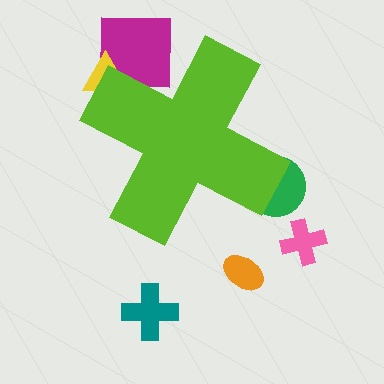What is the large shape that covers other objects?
A lime cross.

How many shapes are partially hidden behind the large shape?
3 shapes are partially hidden.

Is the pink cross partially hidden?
No, the pink cross is fully visible.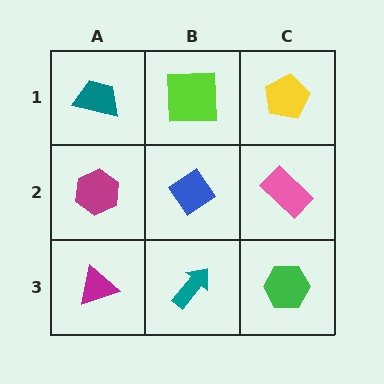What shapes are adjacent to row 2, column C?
A yellow pentagon (row 1, column C), a green hexagon (row 3, column C), a blue diamond (row 2, column B).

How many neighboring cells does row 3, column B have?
3.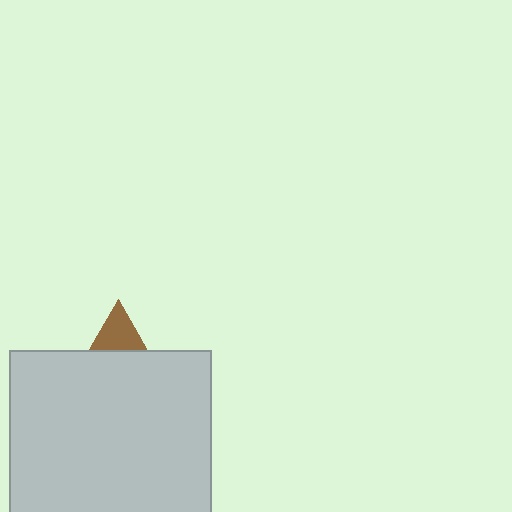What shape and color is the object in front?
The object in front is a light gray square.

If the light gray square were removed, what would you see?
You would see the complete brown triangle.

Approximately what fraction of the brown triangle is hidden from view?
Roughly 66% of the brown triangle is hidden behind the light gray square.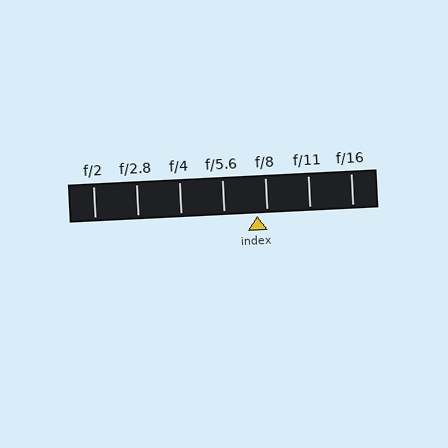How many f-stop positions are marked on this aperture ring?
There are 7 f-stop positions marked.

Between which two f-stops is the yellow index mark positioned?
The index mark is between f/5.6 and f/8.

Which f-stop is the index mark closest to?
The index mark is closest to f/8.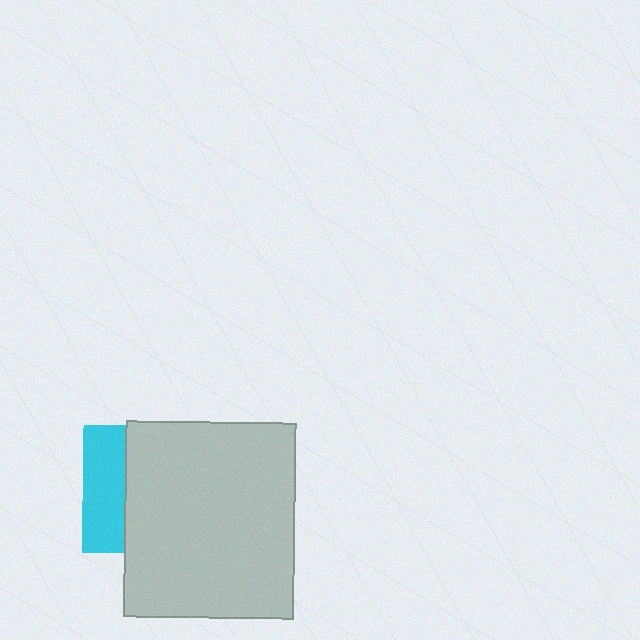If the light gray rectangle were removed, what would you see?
You would see the complete cyan square.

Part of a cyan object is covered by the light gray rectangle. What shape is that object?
It is a square.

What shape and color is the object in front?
The object in front is a light gray rectangle.